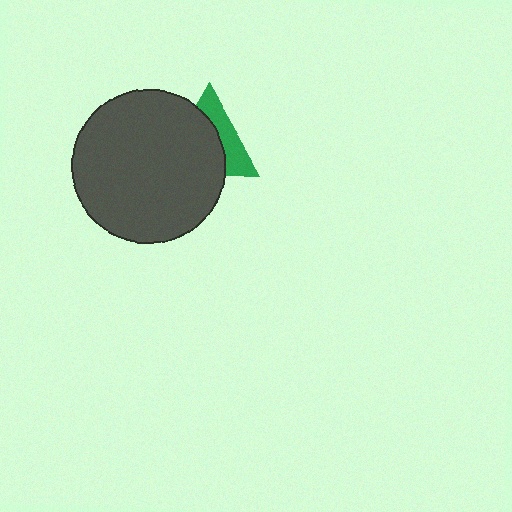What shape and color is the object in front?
The object in front is a dark gray circle.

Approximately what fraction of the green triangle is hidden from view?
Roughly 62% of the green triangle is hidden behind the dark gray circle.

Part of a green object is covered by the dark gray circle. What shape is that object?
It is a triangle.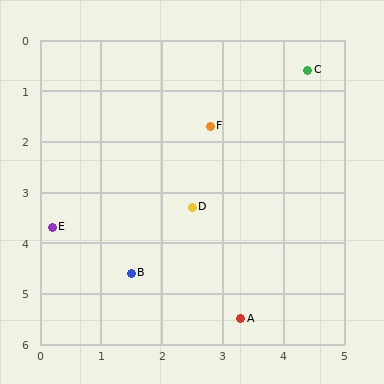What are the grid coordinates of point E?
Point E is at approximately (0.2, 3.7).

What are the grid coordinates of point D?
Point D is at approximately (2.5, 3.3).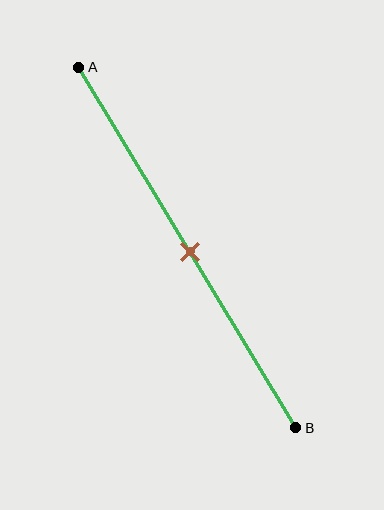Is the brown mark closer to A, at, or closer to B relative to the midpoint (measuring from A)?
The brown mark is approximately at the midpoint of segment AB.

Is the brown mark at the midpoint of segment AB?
Yes, the mark is approximately at the midpoint.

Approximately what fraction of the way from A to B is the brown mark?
The brown mark is approximately 50% of the way from A to B.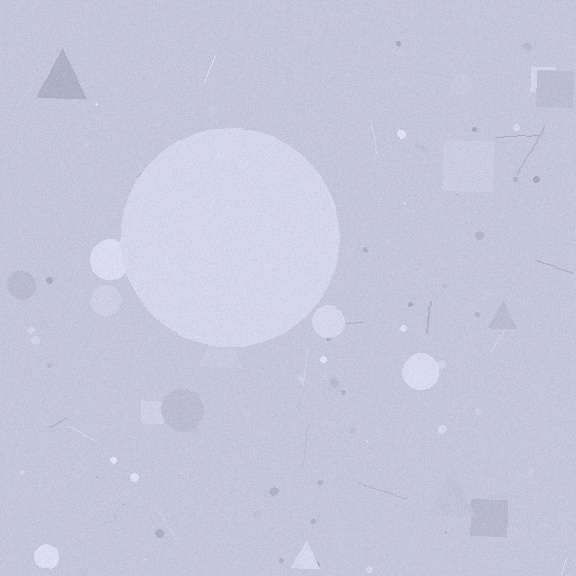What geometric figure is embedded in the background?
A circle is embedded in the background.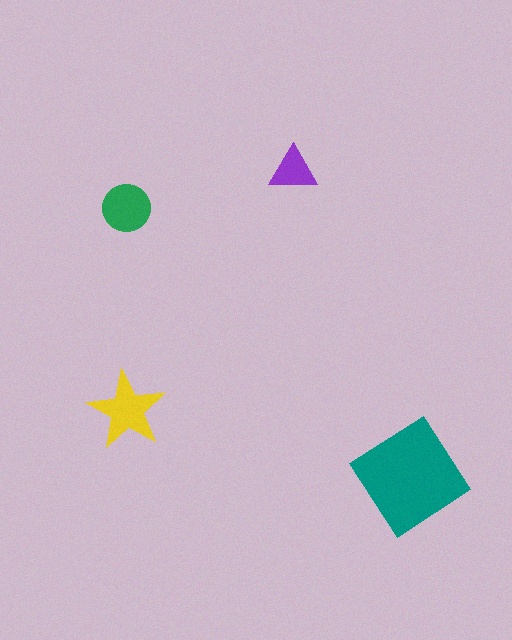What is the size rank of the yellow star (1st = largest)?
2nd.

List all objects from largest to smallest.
The teal diamond, the yellow star, the green circle, the purple triangle.